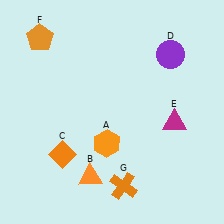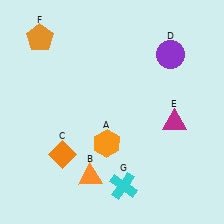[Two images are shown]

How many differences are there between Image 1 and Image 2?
There is 1 difference between the two images.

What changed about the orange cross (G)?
In Image 1, G is orange. In Image 2, it changed to cyan.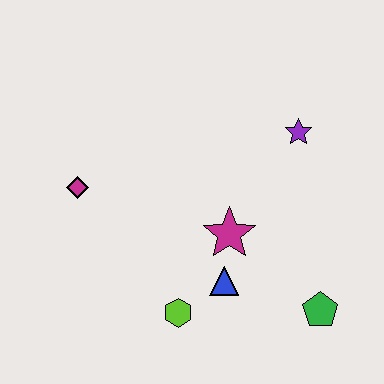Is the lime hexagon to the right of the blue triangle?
No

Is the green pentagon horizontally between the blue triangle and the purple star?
No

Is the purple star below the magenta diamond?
No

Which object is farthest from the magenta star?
The magenta diamond is farthest from the magenta star.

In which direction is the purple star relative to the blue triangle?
The purple star is above the blue triangle.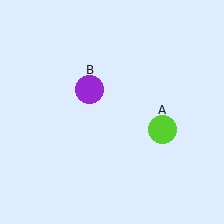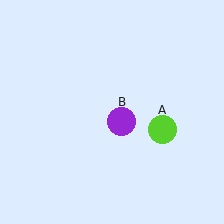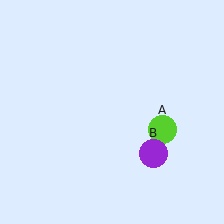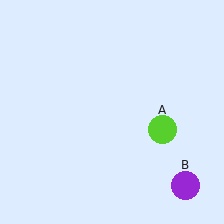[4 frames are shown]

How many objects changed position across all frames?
1 object changed position: purple circle (object B).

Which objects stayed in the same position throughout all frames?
Lime circle (object A) remained stationary.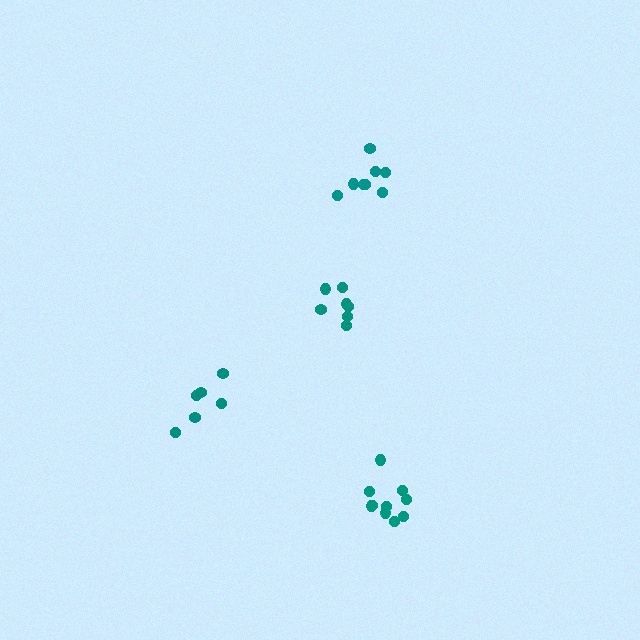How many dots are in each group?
Group 1: 8 dots, Group 2: 10 dots, Group 3: 7 dots, Group 4: 6 dots (31 total).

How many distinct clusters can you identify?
There are 4 distinct clusters.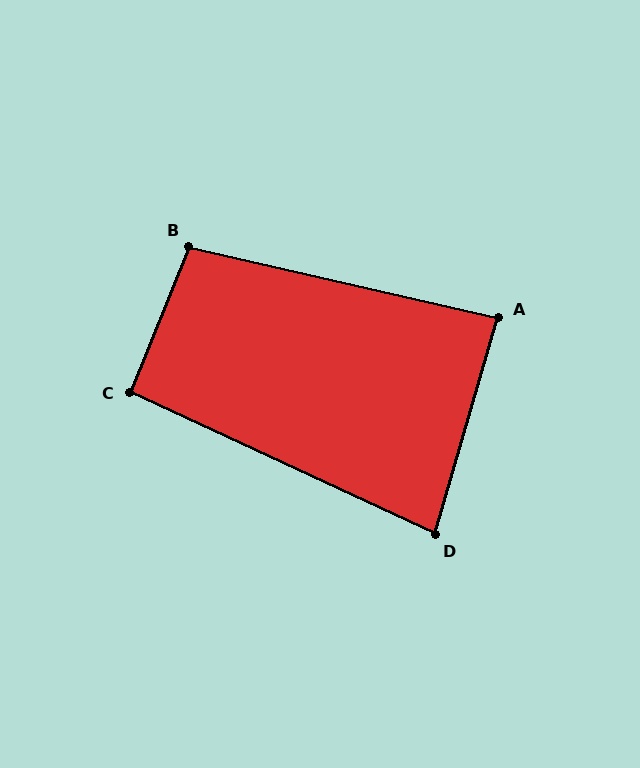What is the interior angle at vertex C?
Approximately 93 degrees (approximately right).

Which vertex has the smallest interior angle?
D, at approximately 81 degrees.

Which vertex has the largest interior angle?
B, at approximately 99 degrees.